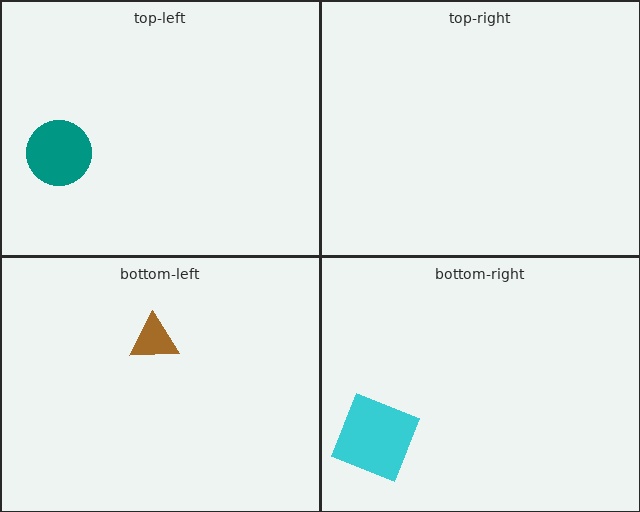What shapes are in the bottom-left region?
The brown triangle.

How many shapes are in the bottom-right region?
1.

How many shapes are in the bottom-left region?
1.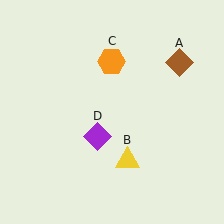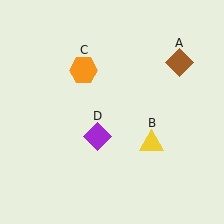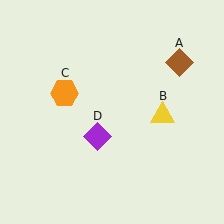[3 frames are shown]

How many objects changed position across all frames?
2 objects changed position: yellow triangle (object B), orange hexagon (object C).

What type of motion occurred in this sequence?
The yellow triangle (object B), orange hexagon (object C) rotated counterclockwise around the center of the scene.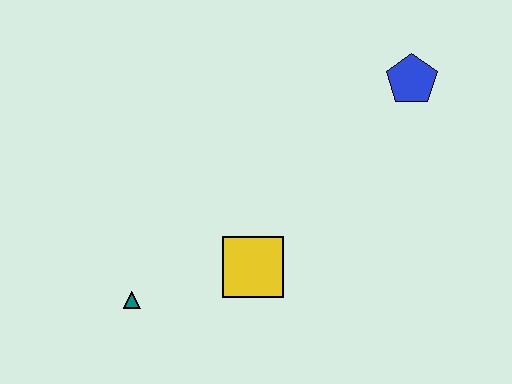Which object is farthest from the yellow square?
The blue pentagon is farthest from the yellow square.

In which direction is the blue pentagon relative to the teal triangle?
The blue pentagon is to the right of the teal triangle.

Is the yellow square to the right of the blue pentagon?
No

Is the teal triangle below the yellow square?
Yes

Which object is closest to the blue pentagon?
The yellow square is closest to the blue pentagon.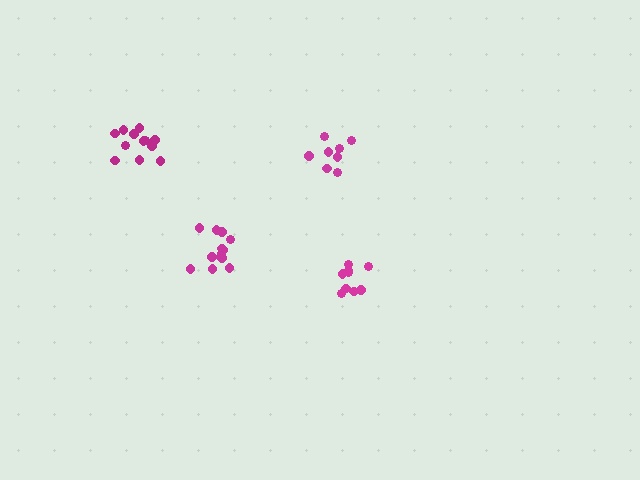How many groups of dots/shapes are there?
There are 4 groups.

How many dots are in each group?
Group 1: 9 dots, Group 2: 12 dots, Group 3: 12 dots, Group 4: 8 dots (41 total).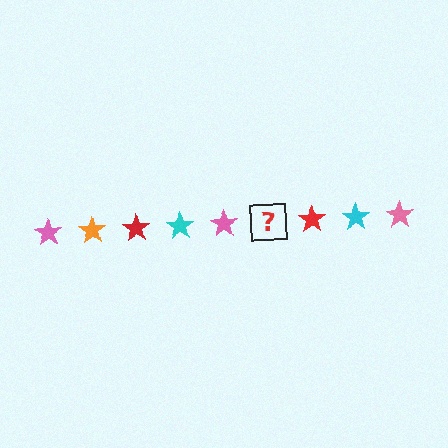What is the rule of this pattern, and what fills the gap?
The rule is that the pattern cycles through pink, orange, red, cyan stars. The gap should be filled with an orange star.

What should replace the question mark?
The question mark should be replaced with an orange star.